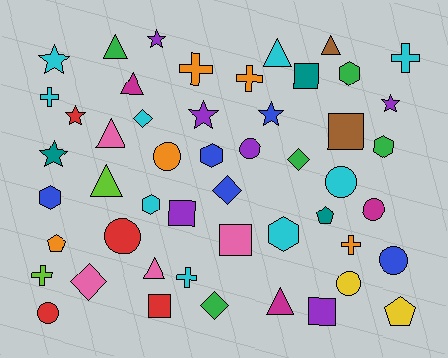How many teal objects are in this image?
There are 3 teal objects.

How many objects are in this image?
There are 50 objects.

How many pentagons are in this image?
There are 3 pentagons.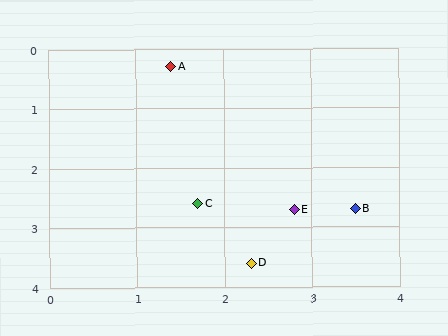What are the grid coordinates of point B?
Point B is at approximately (3.5, 2.7).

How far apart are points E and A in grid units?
Points E and A are about 2.8 grid units apart.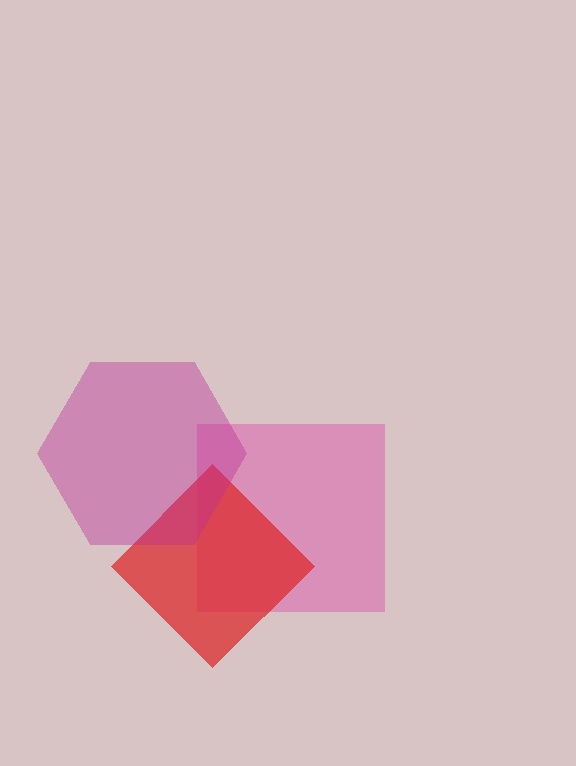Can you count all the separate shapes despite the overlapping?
Yes, there are 3 separate shapes.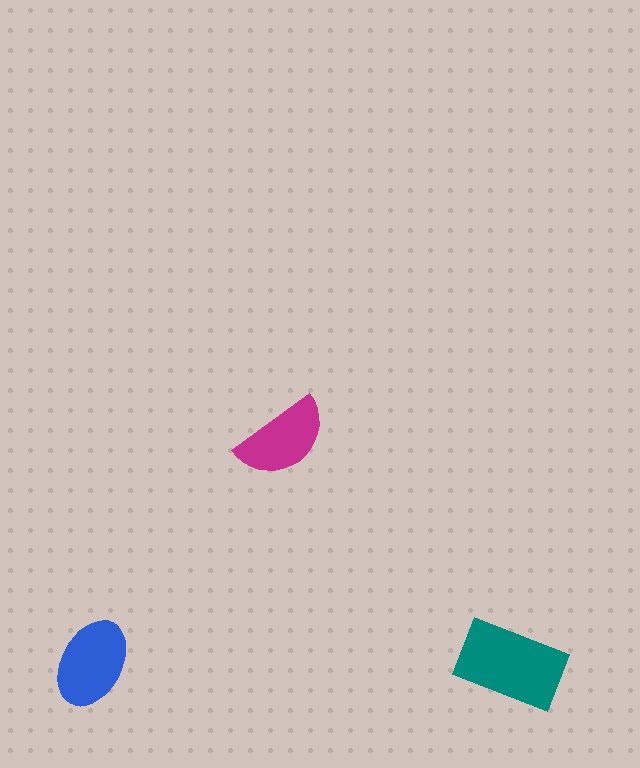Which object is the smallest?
The magenta semicircle.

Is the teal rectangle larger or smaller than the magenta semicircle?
Larger.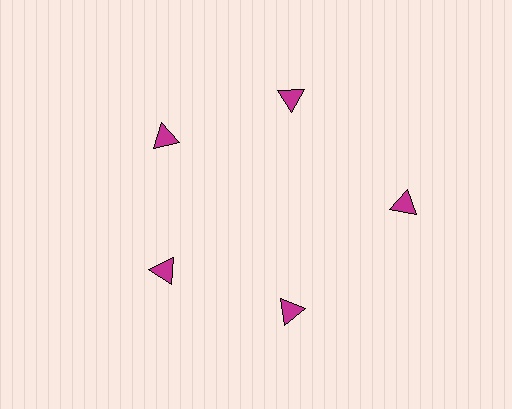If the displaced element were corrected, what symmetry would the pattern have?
It would have 5-fold rotational symmetry — the pattern would map onto itself every 72 degrees.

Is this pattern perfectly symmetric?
No. The 5 magenta triangles are arranged in a ring, but one element near the 3 o'clock position is pushed outward from the center, breaking the 5-fold rotational symmetry.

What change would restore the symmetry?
The symmetry would be restored by moving it inward, back onto the ring so that all 5 triangles sit at equal angles and equal distance from the center.